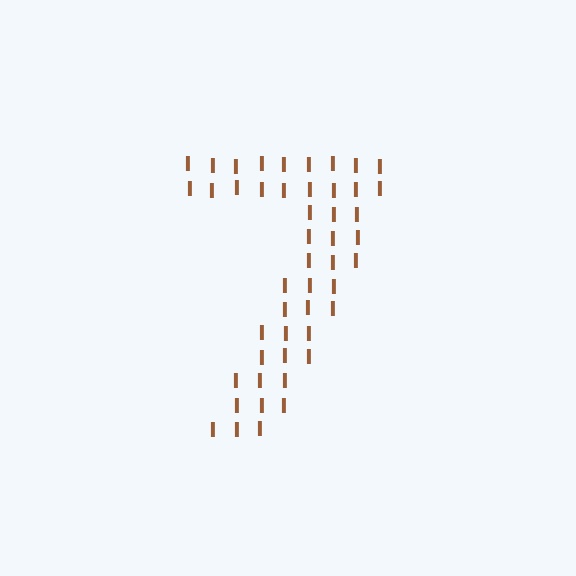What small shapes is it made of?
It is made of small letter I's.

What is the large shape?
The large shape is the digit 7.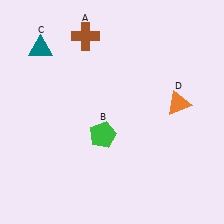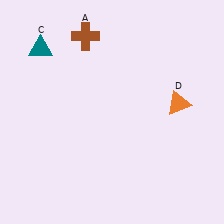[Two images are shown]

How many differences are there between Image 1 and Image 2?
There is 1 difference between the two images.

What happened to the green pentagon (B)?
The green pentagon (B) was removed in Image 2. It was in the bottom-left area of Image 1.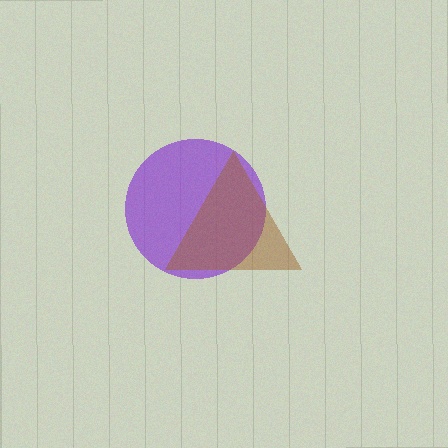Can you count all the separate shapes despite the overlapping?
Yes, there are 2 separate shapes.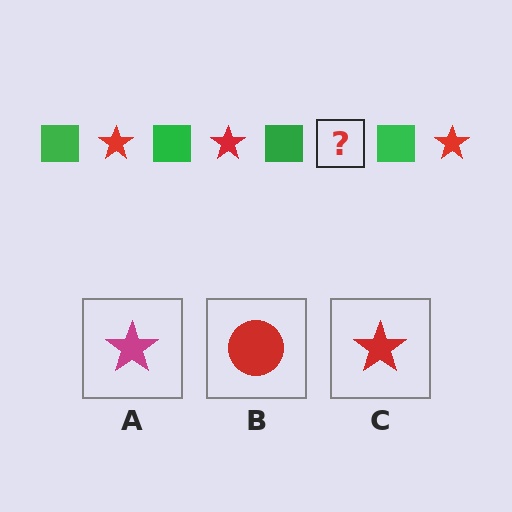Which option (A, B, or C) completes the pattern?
C.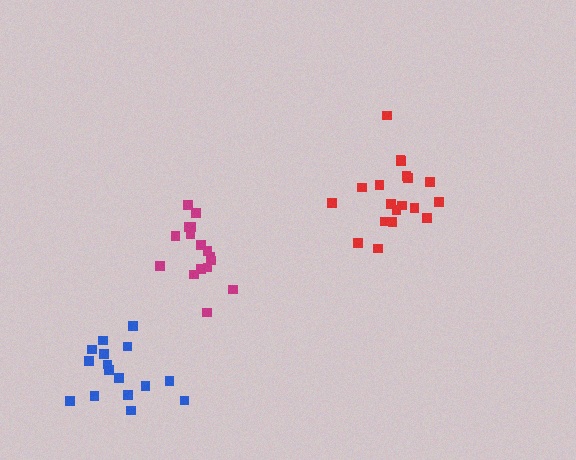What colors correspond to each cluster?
The clusters are colored: magenta, blue, red.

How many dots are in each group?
Group 1: 16 dots, Group 2: 16 dots, Group 3: 19 dots (51 total).